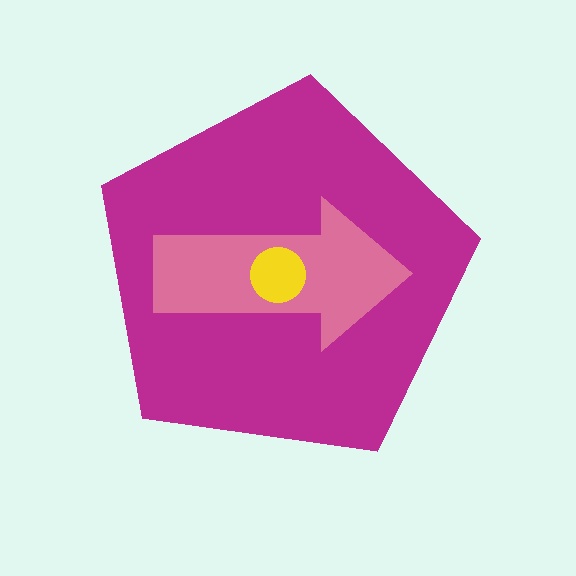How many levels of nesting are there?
3.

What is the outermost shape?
The magenta pentagon.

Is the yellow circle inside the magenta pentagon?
Yes.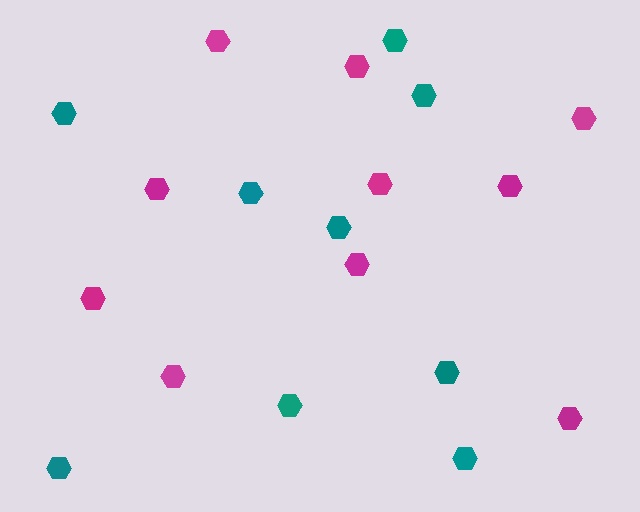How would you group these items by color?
There are 2 groups: one group of magenta hexagons (10) and one group of teal hexagons (9).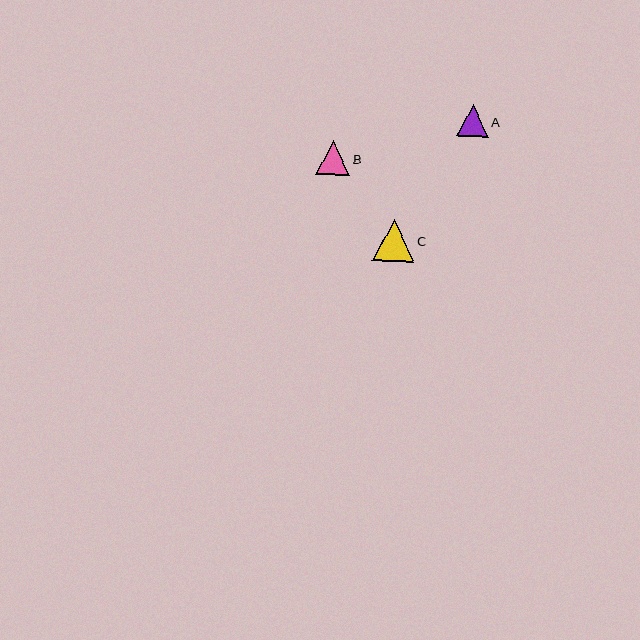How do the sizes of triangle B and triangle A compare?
Triangle B and triangle A are approximately the same size.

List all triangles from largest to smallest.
From largest to smallest: C, B, A.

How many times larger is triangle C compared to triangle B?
Triangle C is approximately 1.2 times the size of triangle B.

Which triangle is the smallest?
Triangle A is the smallest with a size of approximately 32 pixels.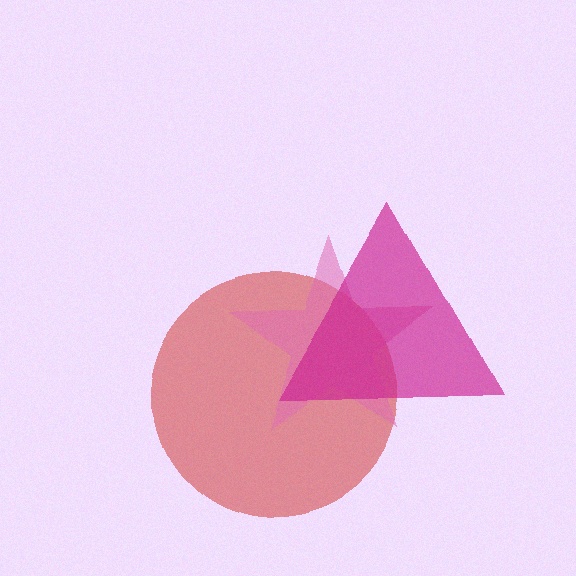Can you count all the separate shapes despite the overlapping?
Yes, there are 3 separate shapes.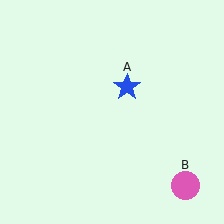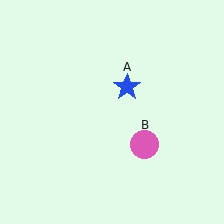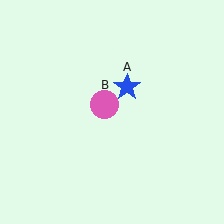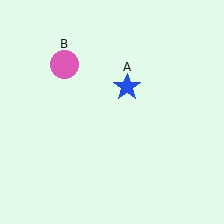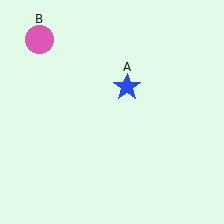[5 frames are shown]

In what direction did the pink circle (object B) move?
The pink circle (object B) moved up and to the left.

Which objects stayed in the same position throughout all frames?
Blue star (object A) remained stationary.